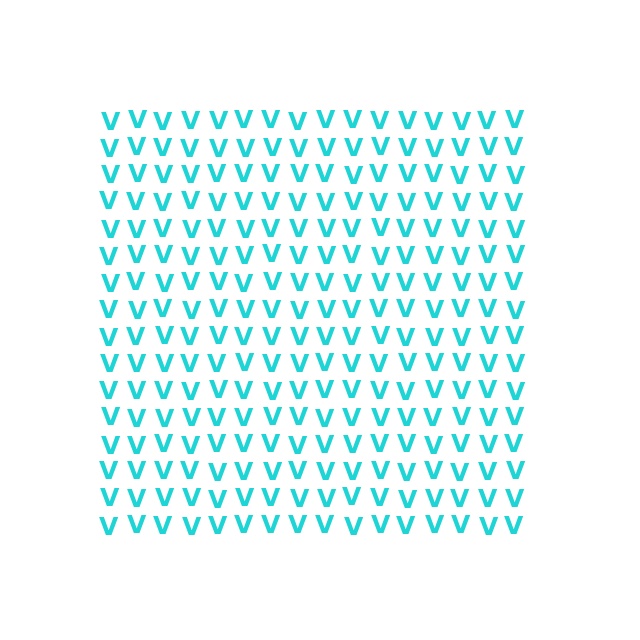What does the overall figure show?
The overall figure shows a square.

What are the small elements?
The small elements are letter V's.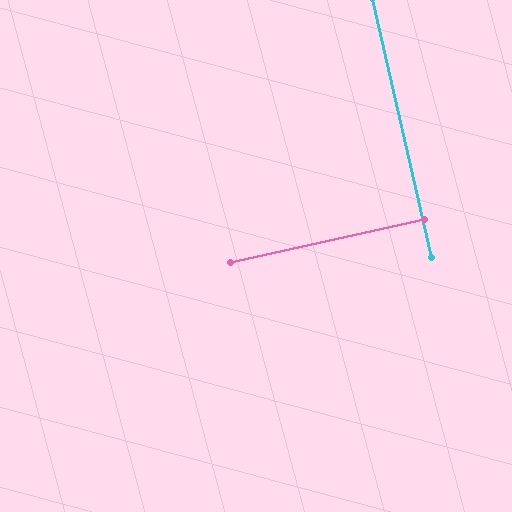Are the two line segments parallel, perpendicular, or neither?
Perpendicular — they meet at approximately 90°.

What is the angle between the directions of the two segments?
Approximately 90 degrees.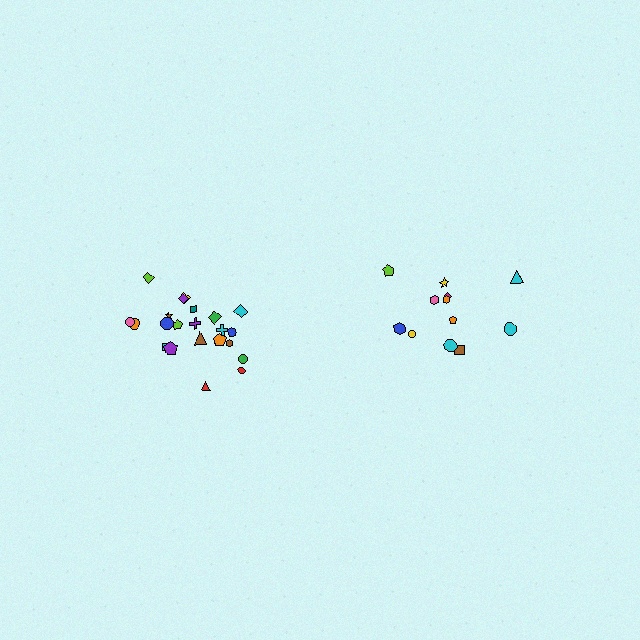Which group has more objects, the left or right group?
The left group.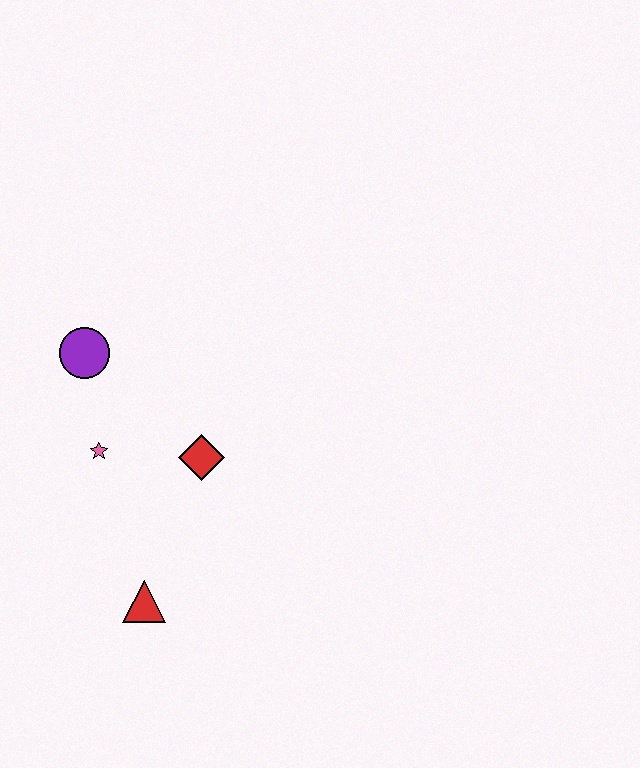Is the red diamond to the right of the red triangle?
Yes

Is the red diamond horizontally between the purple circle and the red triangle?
No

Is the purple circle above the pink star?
Yes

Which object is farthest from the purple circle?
The red triangle is farthest from the purple circle.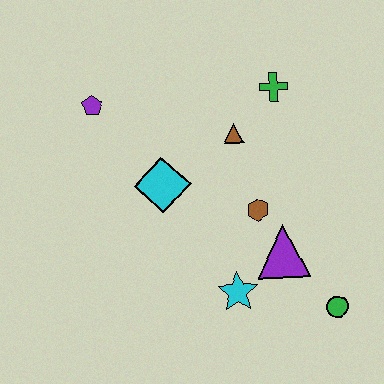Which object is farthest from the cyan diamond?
The green circle is farthest from the cyan diamond.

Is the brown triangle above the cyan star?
Yes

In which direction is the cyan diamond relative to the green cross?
The cyan diamond is to the left of the green cross.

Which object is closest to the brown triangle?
The green cross is closest to the brown triangle.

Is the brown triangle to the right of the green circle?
No